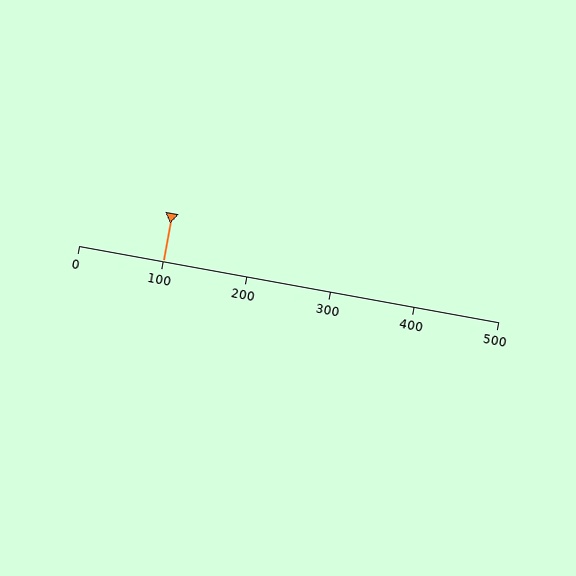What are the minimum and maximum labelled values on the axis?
The axis runs from 0 to 500.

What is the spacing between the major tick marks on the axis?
The major ticks are spaced 100 apart.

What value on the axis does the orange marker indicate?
The marker indicates approximately 100.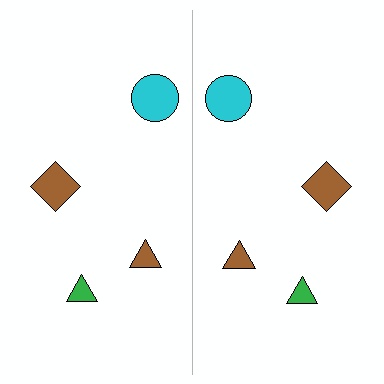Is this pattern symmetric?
Yes, this pattern has bilateral (reflection) symmetry.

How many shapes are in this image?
There are 8 shapes in this image.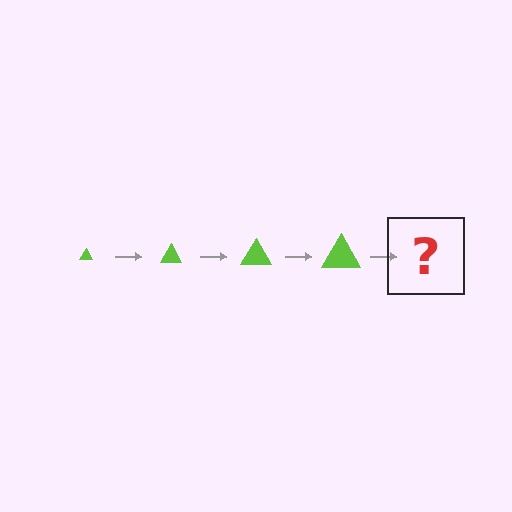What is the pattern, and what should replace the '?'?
The pattern is that the triangle gets progressively larger each step. The '?' should be a lime triangle, larger than the previous one.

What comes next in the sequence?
The next element should be a lime triangle, larger than the previous one.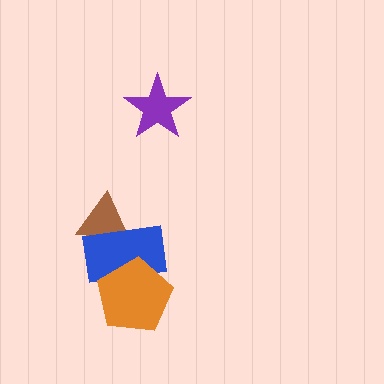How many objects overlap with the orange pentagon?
1 object overlaps with the orange pentagon.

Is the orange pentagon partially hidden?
No, no other shape covers it.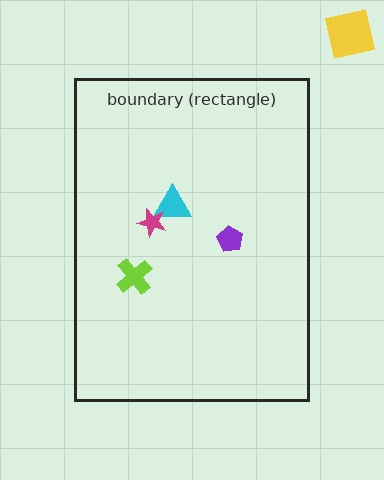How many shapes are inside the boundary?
4 inside, 1 outside.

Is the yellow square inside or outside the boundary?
Outside.